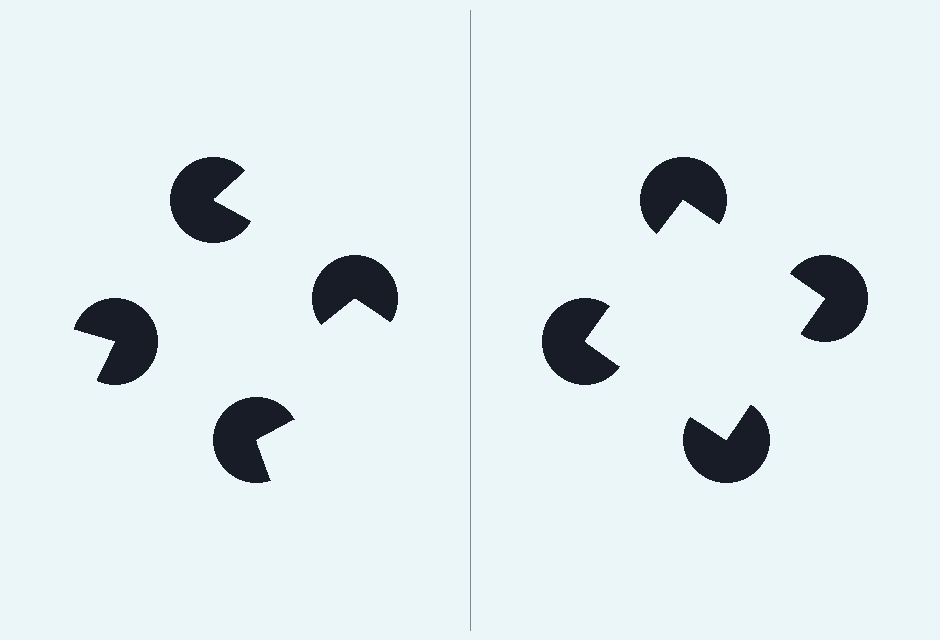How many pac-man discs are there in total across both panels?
8 — 4 on each side.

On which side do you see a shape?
An illusory square appears on the right side. On the left side the wedge cuts are rotated, so no coherent shape forms.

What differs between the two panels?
The pac-man discs are positioned identically on both sides; only the wedge orientations differ. On the right they align to a square; on the left they are misaligned.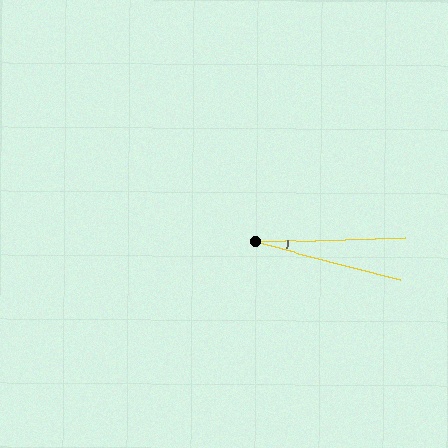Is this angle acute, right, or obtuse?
It is acute.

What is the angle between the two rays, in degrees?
Approximately 16 degrees.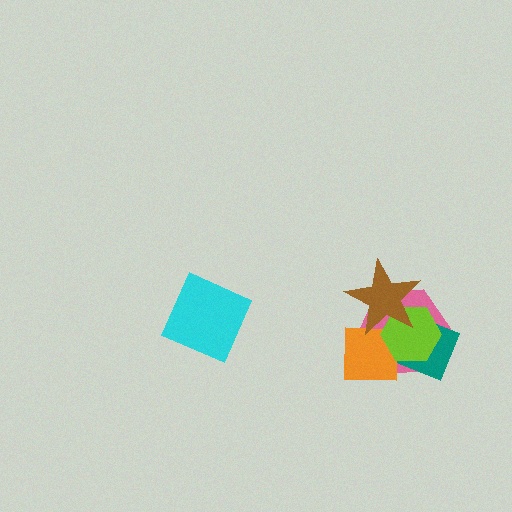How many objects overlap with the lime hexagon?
4 objects overlap with the lime hexagon.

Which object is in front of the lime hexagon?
The brown star is in front of the lime hexagon.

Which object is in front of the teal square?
The lime hexagon is in front of the teal square.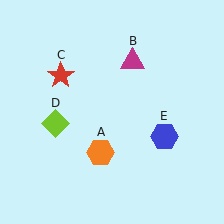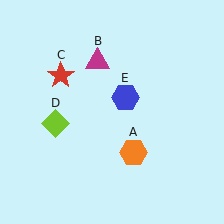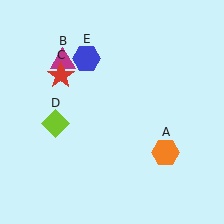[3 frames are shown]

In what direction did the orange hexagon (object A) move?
The orange hexagon (object A) moved right.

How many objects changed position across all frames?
3 objects changed position: orange hexagon (object A), magenta triangle (object B), blue hexagon (object E).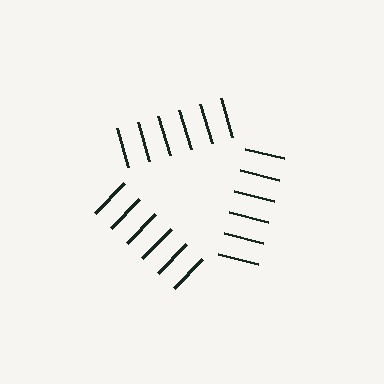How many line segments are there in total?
18 — 6 along each of the 3 edges.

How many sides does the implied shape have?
3 sides — the line-ends trace a triangle.